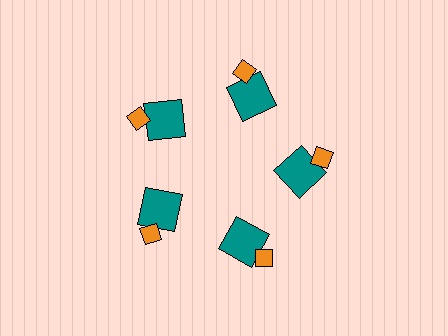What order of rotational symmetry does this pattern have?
This pattern has 5-fold rotational symmetry.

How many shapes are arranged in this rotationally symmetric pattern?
There are 10 shapes, arranged in 5 groups of 2.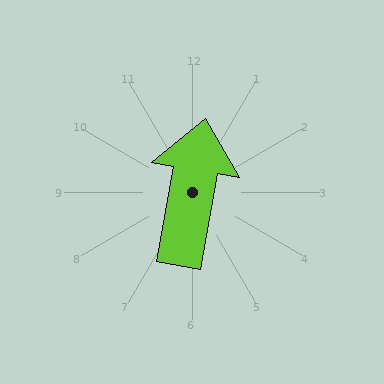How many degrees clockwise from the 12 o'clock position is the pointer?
Approximately 10 degrees.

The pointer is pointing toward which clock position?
Roughly 12 o'clock.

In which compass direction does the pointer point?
North.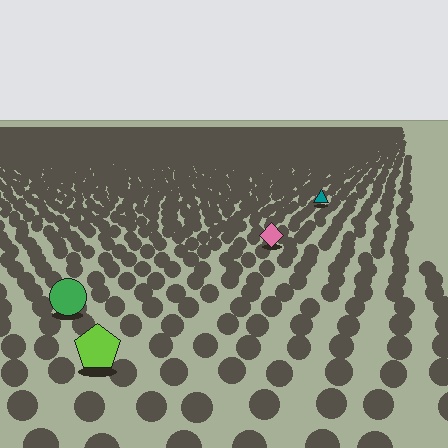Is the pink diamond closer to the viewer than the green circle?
No. The green circle is closer — you can tell from the texture gradient: the ground texture is coarser near it.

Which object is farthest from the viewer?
The teal triangle is farthest from the viewer. It appears smaller and the ground texture around it is denser.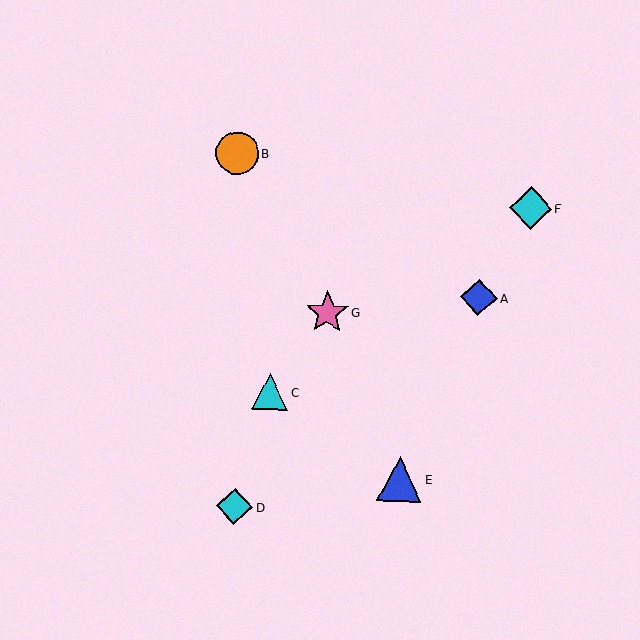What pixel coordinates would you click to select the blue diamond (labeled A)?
Click at (479, 298) to select the blue diamond A.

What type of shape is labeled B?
Shape B is an orange circle.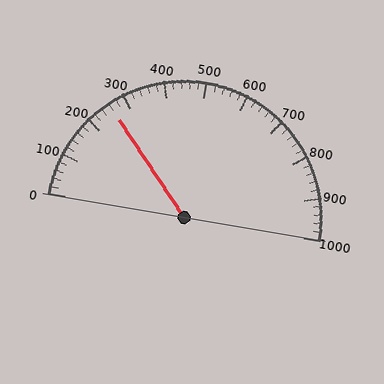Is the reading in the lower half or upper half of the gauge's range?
The reading is in the lower half of the range (0 to 1000).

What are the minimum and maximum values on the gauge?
The gauge ranges from 0 to 1000.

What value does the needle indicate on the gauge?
The needle indicates approximately 260.